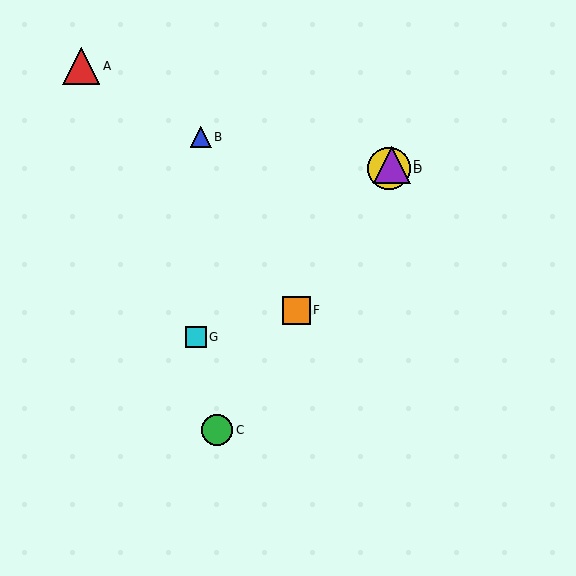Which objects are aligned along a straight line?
Objects C, D, E, F are aligned along a straight line.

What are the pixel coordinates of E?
Object E is at (392, 165).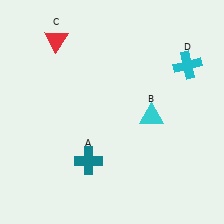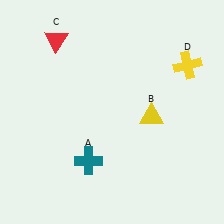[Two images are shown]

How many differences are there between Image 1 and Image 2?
There are 2 differences between the two images.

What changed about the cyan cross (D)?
In Image 1, D is cyan. In Image 2, it changed to yellow.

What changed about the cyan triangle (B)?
In Image 1, B is cyan. In Image 2, it changed to yellow.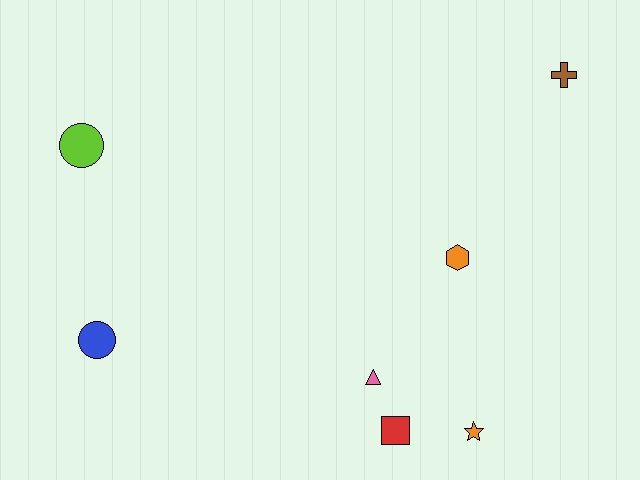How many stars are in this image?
There is 1 star.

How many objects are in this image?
There are 7 objects.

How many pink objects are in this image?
There is 1 pink object.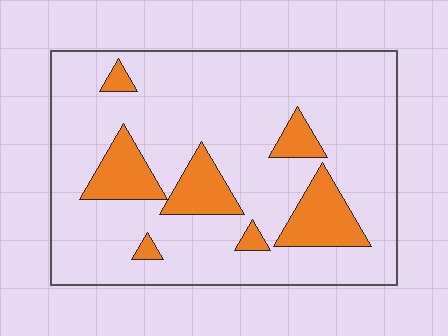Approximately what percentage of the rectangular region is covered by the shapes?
Approximately 15%.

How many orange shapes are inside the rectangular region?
7.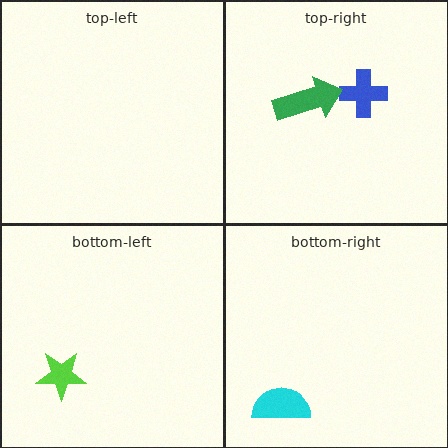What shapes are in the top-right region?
The blue cross, the green arrow.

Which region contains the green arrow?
The top-right region.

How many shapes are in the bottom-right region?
1.